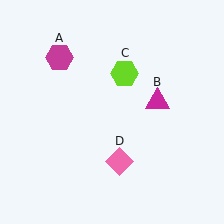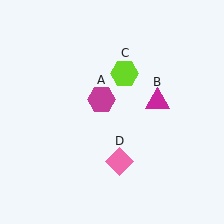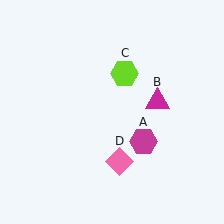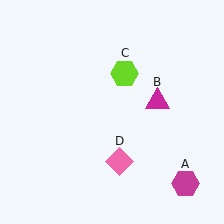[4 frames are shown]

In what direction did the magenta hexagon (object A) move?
The magenta hexagon (object A) moved down and to the right.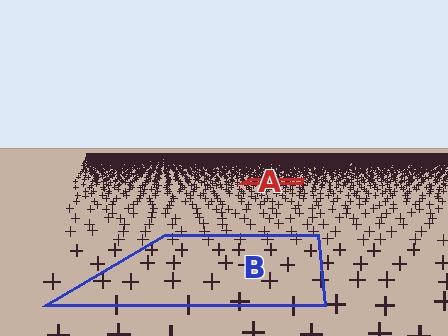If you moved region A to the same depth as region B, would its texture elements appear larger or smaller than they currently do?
They would appear larger. At a closer depth, the same texture elements are projected at a bigger on-screen size.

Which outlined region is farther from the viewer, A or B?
Region A is farther from the viewer — the texture elements inside it appear smaller and more densely packed.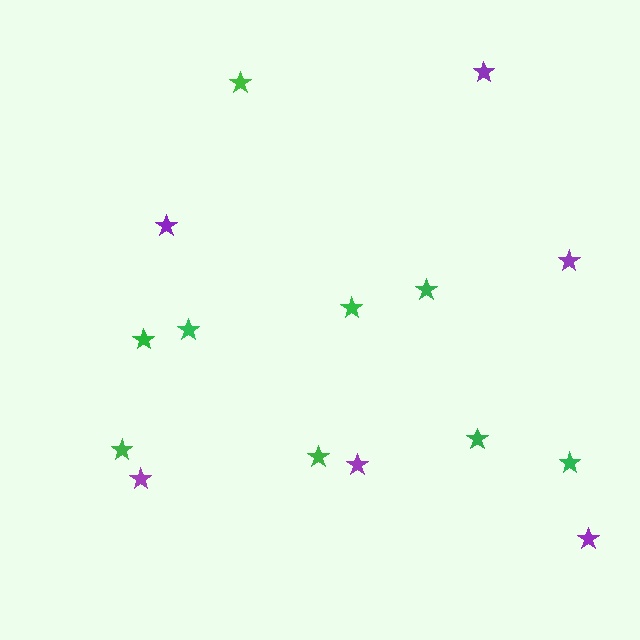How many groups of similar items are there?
There are 2 groups: one group of green stars (9) and one group of purple stars (6).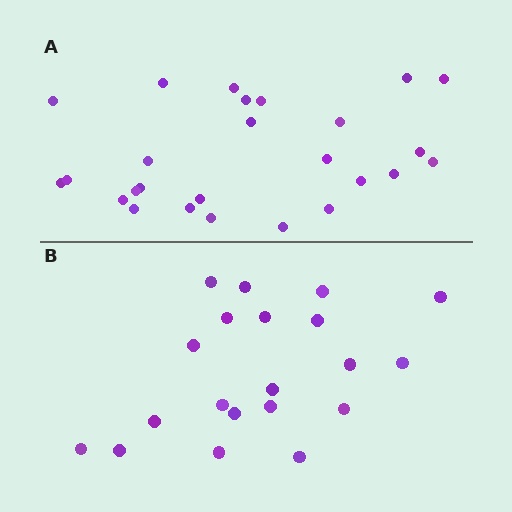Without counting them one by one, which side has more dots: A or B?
Region A (the top region) has more dots.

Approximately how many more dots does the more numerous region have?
Region A has about 6 more dots than region B.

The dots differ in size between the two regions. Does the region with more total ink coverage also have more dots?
No. Region B has more total ink coverage because its dots are larger, but region A actually contains more individual dots. Total area can be misleading — the number of items is what matters here.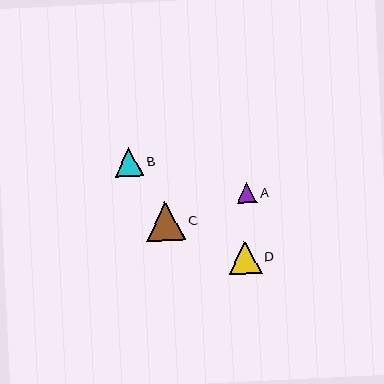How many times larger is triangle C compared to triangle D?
Triangle C is approximately 1.2 times the size of triangle D.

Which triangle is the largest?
Triangle C is the largest with a size of approximately 39 pixels.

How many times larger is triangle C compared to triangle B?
Triangle C is approximately 1.4 times the size of triangle B.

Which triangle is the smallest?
Triangle A is the smallest with a size of approximately 20 pixels.